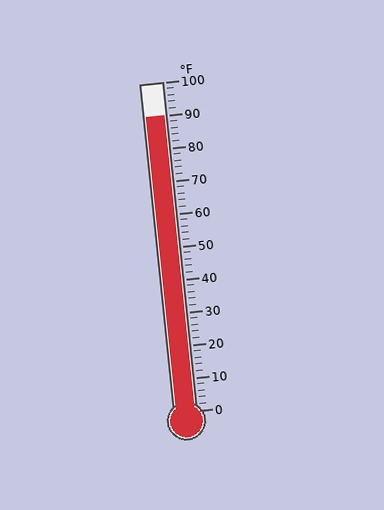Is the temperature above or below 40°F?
The temperature is above 40°F.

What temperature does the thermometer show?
The thermometer shows approximately 90°F.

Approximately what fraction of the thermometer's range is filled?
The thermometer is filled to approximately 90% of its range.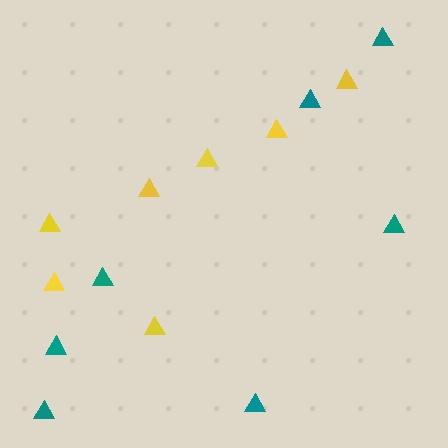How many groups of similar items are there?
There are 2 groups: one group of yellow triangles (7) and one group of teal triangles (7).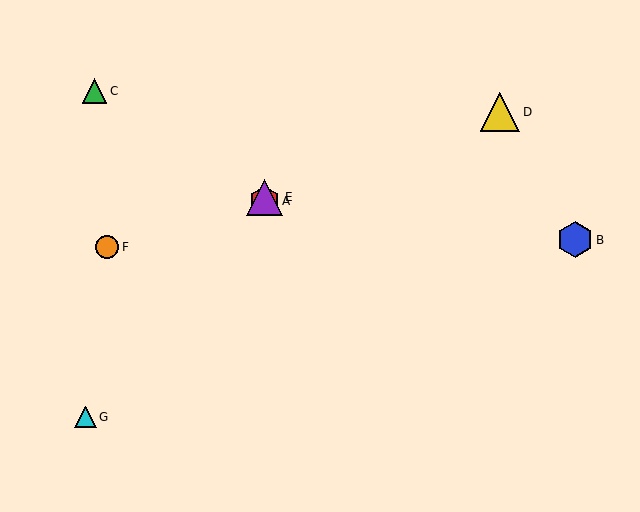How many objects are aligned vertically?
2 objects (A, E) are aligned vertically.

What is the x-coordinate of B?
Object B is at x≈575.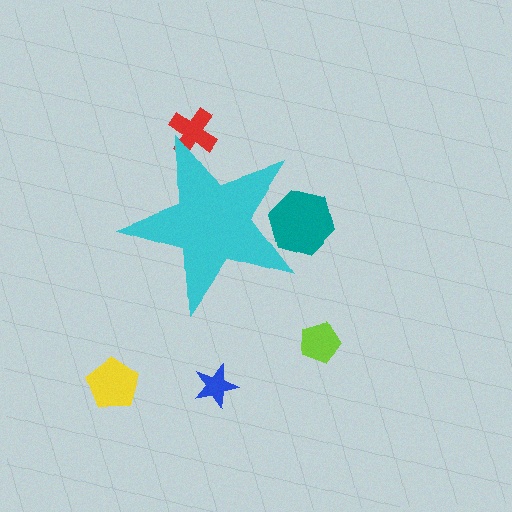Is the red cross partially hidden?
Yes, the red cross is partially hidden behind the cyan star.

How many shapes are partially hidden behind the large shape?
2 shapes are partially hidden.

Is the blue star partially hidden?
No, the blue star is fully visible.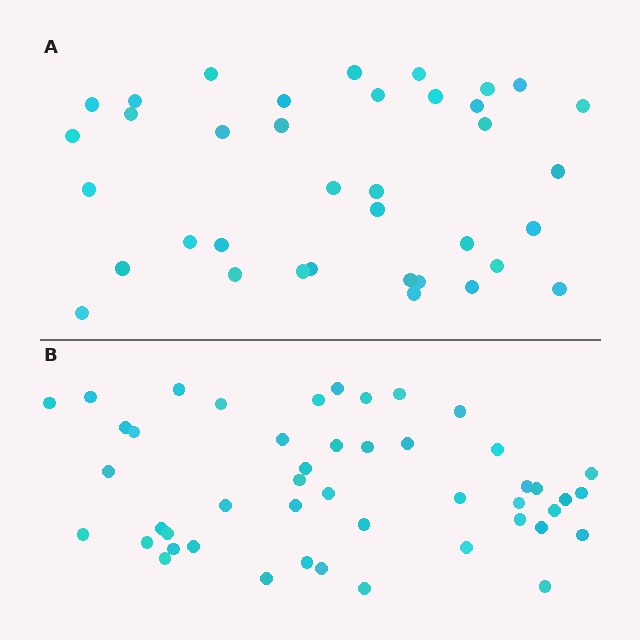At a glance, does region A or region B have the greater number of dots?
Region B (the bottom region) has more dots.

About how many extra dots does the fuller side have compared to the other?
Region B has roughly 10 or so more dots than region A.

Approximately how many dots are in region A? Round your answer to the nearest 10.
About 40 dots. (The exact count is 37, which rounds to 40.)